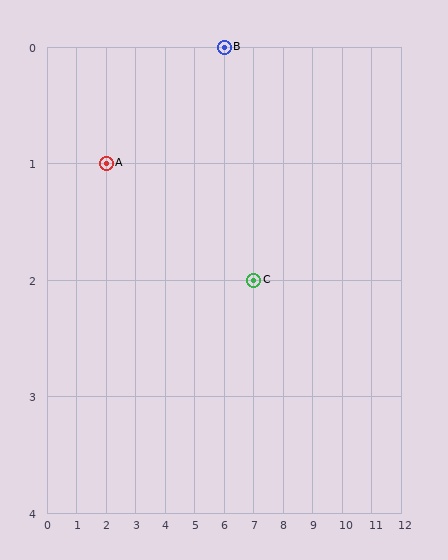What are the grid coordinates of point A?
Point A is at grid coordinates (2, 1).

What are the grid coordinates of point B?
Point B is at grid coordinates (6, 0).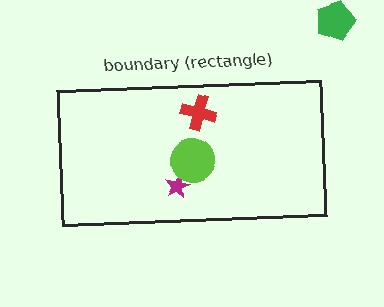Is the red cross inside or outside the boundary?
Inside.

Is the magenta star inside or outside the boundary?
Inside.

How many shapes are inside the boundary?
3 inside, 1 outside.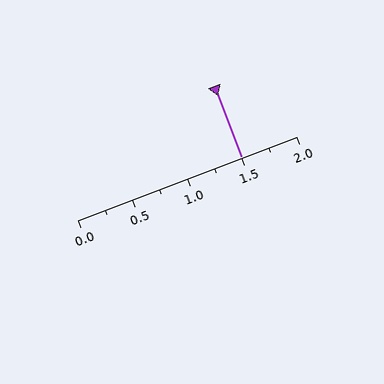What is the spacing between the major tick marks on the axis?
The major ticks are spaced 0.5 apart.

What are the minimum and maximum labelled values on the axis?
The axis runs from 0.0 to 2.0.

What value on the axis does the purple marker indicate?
The marker indicates approximately 1.5.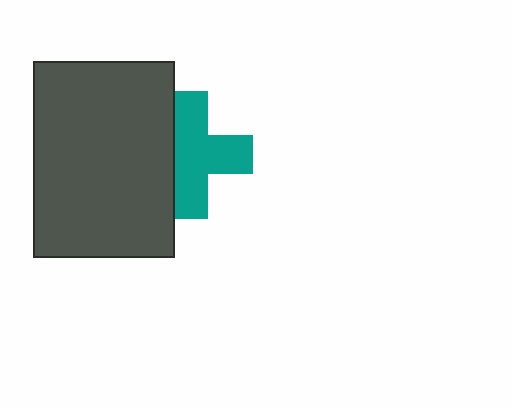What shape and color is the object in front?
The object in front is a dark gray rectangle.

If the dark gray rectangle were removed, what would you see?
You would see the complete teal cross.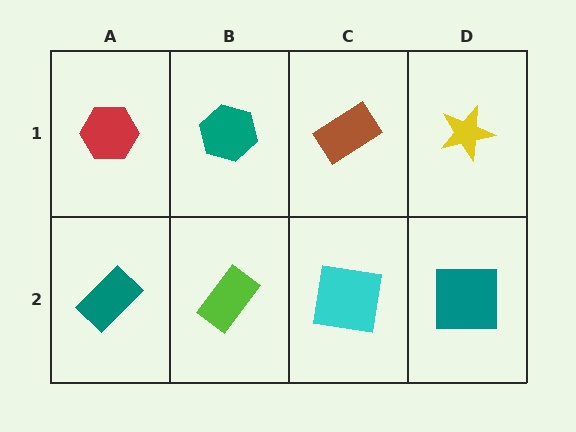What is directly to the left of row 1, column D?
A brown rectangle.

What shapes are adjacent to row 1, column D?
A teal square (row 2, column D), a brown rectangle (row 1, column C).